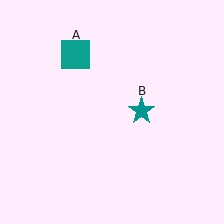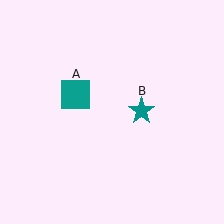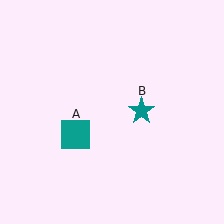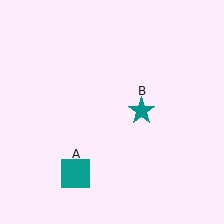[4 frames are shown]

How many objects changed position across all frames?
1 object changed position: teal square (object A).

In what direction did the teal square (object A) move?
The teal square (object A) moved down.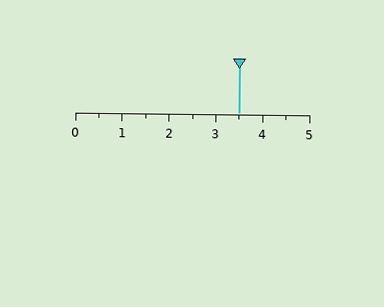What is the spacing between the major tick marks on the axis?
The major ticks are spaced 1 apart.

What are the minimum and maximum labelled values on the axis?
The axis runs from 0 to 5.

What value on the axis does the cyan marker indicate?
The marker indicates approximately 3.5.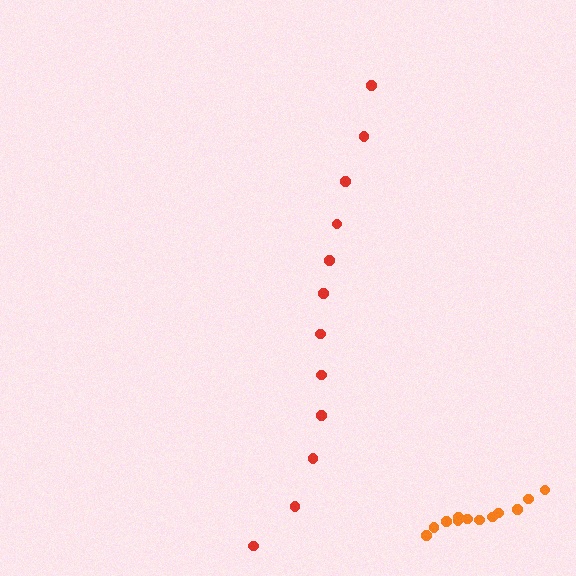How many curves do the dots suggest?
There are 2 distinct paths.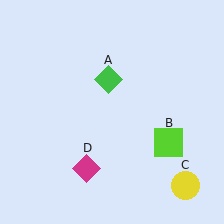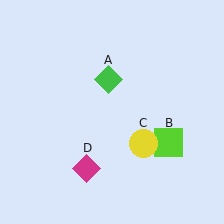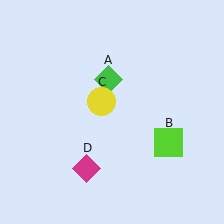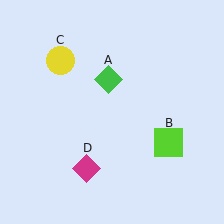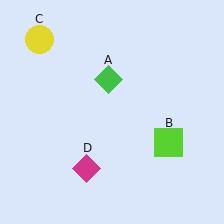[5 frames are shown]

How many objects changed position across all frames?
1 object changed position: yellow circle (object C).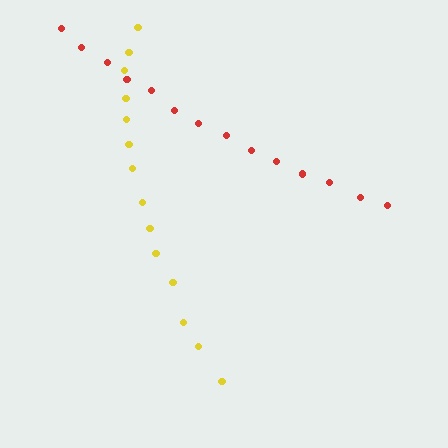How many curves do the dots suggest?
There are 2 distinct paths.